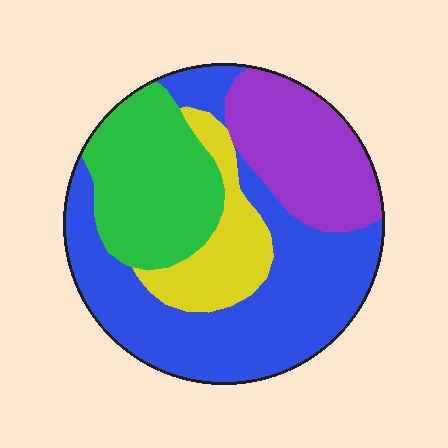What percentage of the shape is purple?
Purple takes up less than a quarter of the shape.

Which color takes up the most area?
Blue, at roughly 45%.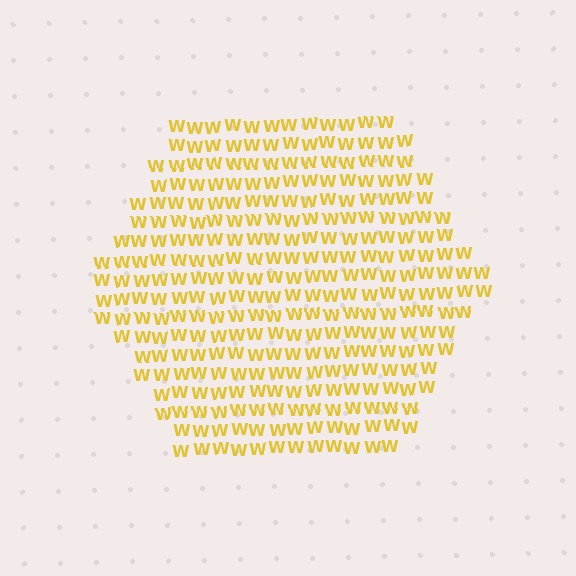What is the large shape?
The large shape is a hexagon.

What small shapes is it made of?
It is made of small letter W's.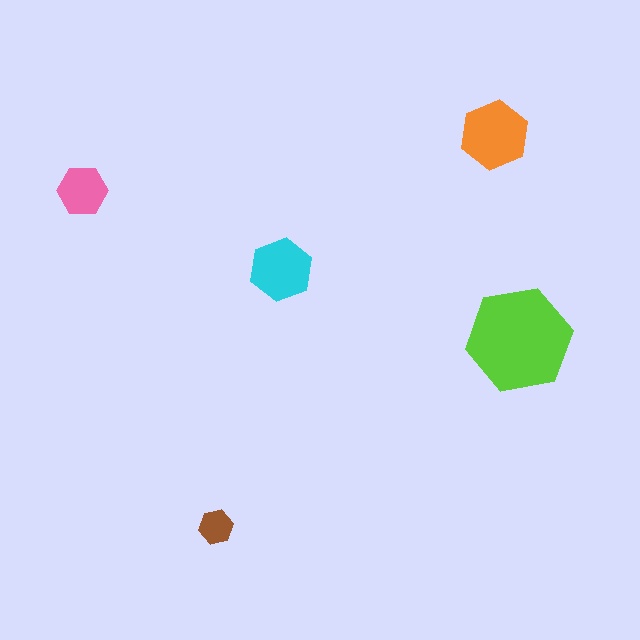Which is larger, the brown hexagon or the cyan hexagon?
The cyan one.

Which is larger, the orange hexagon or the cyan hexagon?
The orange one.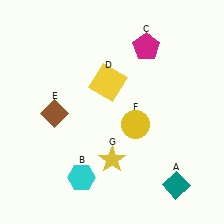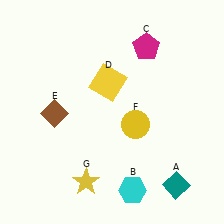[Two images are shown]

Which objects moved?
The objects that moved are: the cyan hexagon (B), the yellow star (G).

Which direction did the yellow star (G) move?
The yellow star (G) moved left.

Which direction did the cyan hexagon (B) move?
The cyan hexagon (B) moved right.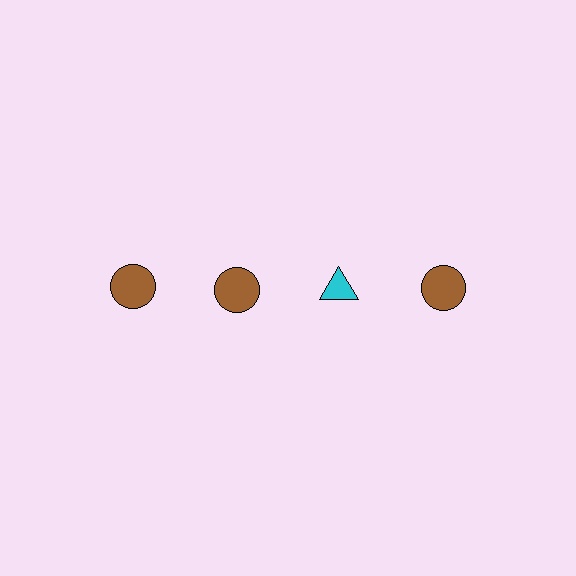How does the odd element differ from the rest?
It differs in both color (cyan instead of brown) and shape (triangle instead of circle).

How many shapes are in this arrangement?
There are 4 shapes arranged in a grid pattern.